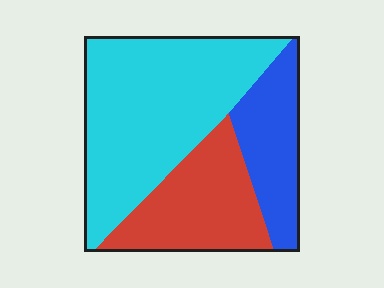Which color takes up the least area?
Blue, at roughly 20%.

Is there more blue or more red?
Red.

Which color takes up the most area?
Cyan, at roughly 50%.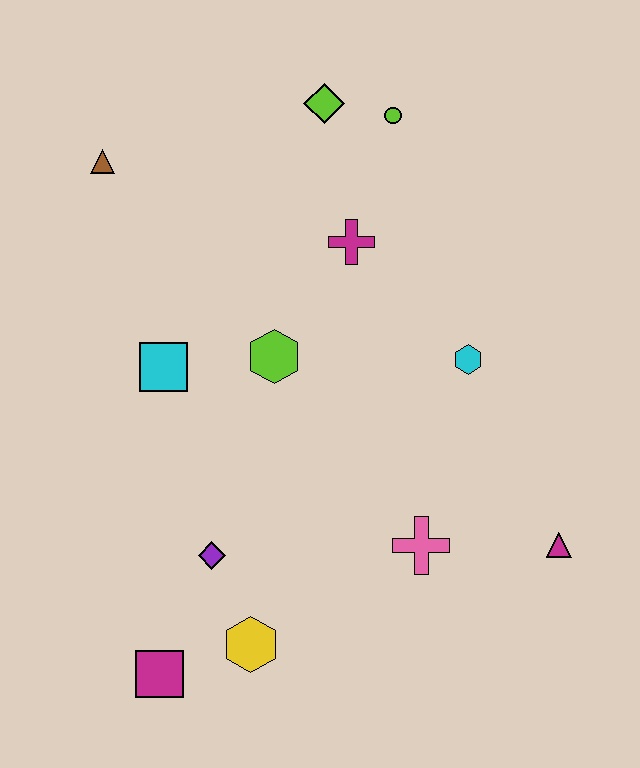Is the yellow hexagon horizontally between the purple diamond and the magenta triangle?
Yes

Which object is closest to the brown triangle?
The cyan square is closest to the brown triangle.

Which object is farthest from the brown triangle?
The magenta triangle is farthest from the brown triangle.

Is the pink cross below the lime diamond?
Yes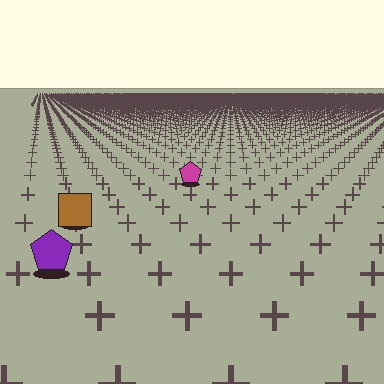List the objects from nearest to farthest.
From nearest to farthest: the purple pentagon, the brown square, the magenta pentagon.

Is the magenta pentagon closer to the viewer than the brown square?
No. The brown square is closer — you can tell from the texture gradient: the ground texture is coarser near it.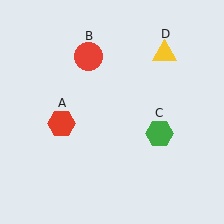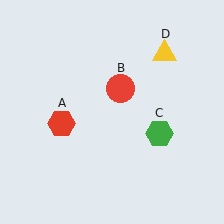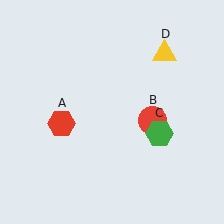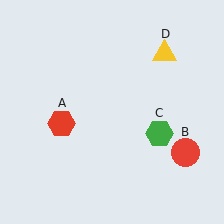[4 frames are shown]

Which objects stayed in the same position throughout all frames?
Red hexagon (object A) and green hexagon (object C) and yellow triangle (object D) remained stationary.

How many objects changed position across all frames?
1 object changed position: red circle (object B).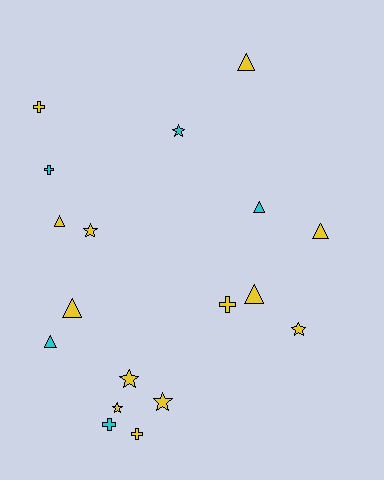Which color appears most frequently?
Yellow, with 13 objects.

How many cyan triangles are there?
There are 2 cyan triangles.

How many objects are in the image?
There are 18 objects.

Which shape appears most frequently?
Triangle, with 7 objects.